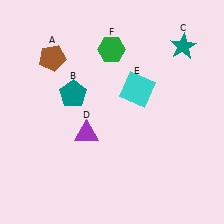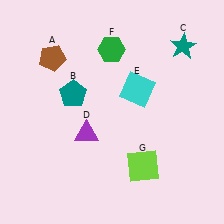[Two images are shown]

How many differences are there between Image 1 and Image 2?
There is 1 difference between the two images.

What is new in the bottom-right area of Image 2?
A lime square (G) was added in the bottom-right area of Image 2.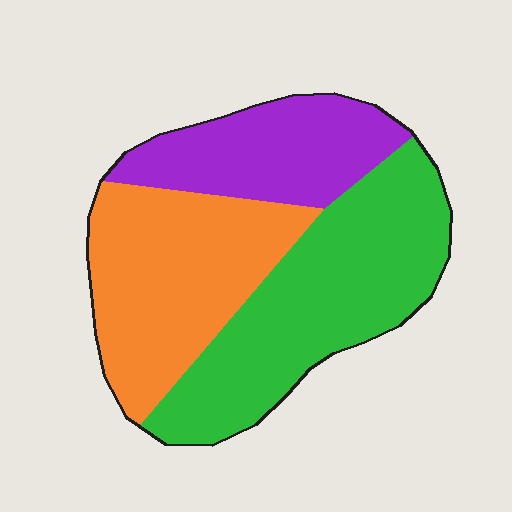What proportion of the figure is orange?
Orange covers about 35% of the figure.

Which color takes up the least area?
Purple, at roughly 25%.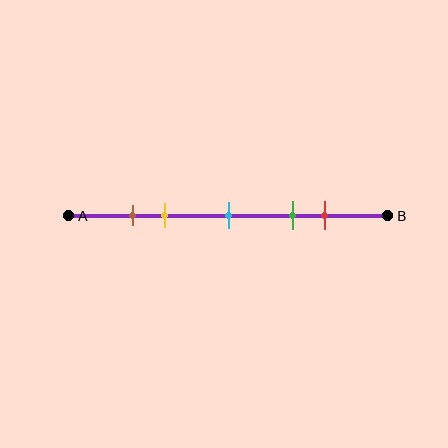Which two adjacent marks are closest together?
The brown and yellow marks are the closest adjacent pair.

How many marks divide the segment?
There are 5 marks dividing the segment.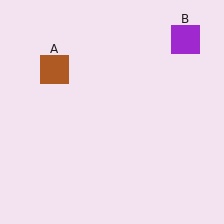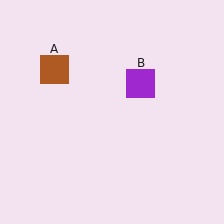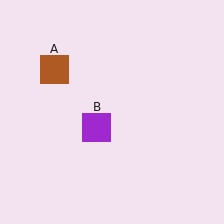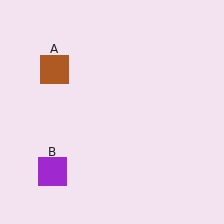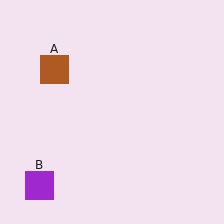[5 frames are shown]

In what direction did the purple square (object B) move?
The purple square (object B) moved down and to the left.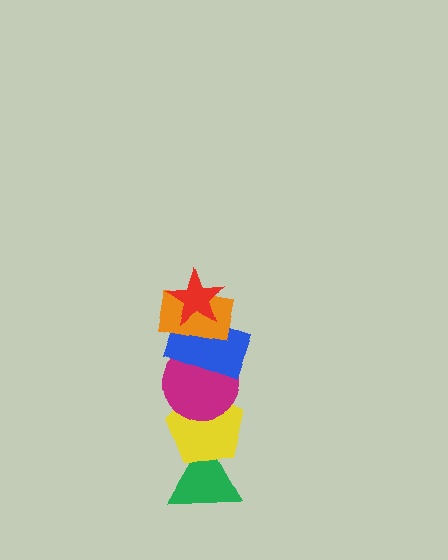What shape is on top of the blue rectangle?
The orange rectangle is on top of the blue rectangle.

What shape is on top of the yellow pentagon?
The magenta circle is on top of the yellow pentagon.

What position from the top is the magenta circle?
The magenta circle is 4th from the top.